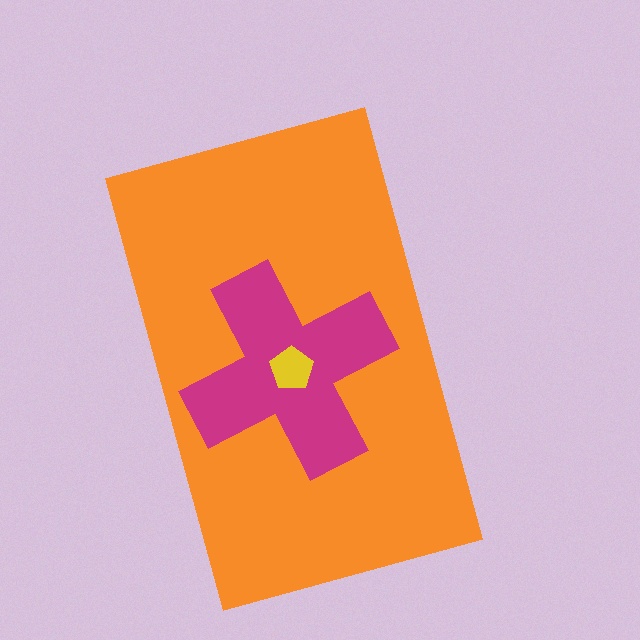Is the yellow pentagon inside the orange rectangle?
Yes.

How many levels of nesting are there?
3.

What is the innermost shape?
The yellow pentagon.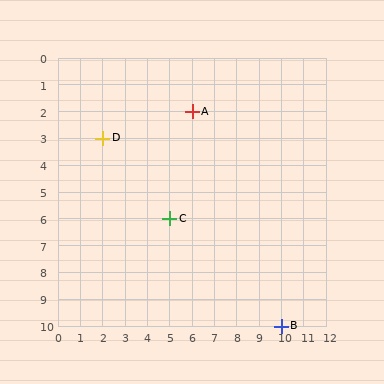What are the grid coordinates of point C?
Point C is at grid coordinates (5, 6).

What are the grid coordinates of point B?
Point B is at grid coordinates (10, 10).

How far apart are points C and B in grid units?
Points C and B are 5 columns and 4 rows apart (about 6.4 grid units diagonally).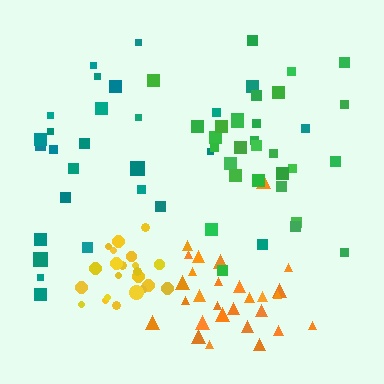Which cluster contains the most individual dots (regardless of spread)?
Green (30).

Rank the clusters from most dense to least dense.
yellow, orange, green, teal.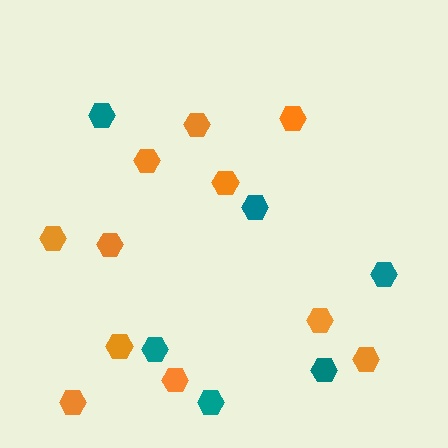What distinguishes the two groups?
There are 2 groups: one group of orange hexagons (11) and one group of teal hexagons (6).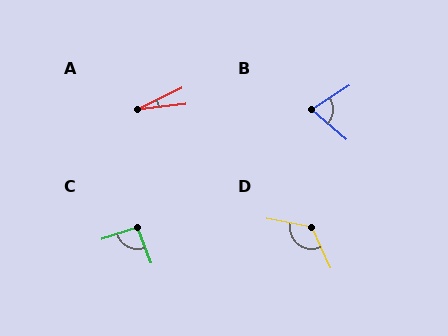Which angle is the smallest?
A, at approximately 20 degrees.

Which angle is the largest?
D, at approximately 125 degrees.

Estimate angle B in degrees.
Approximately 73 degrees.